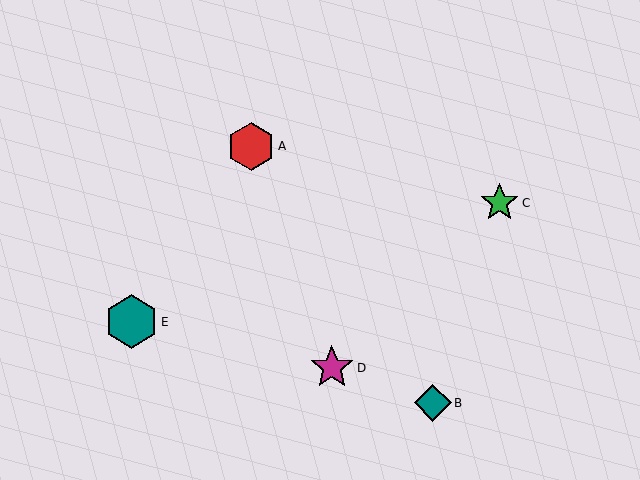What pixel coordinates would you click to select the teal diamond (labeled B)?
Click at (433, 403) to select the teal diamond B.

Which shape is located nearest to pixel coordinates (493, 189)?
The green star (labeled C) at (500, 203) is nearest to that location.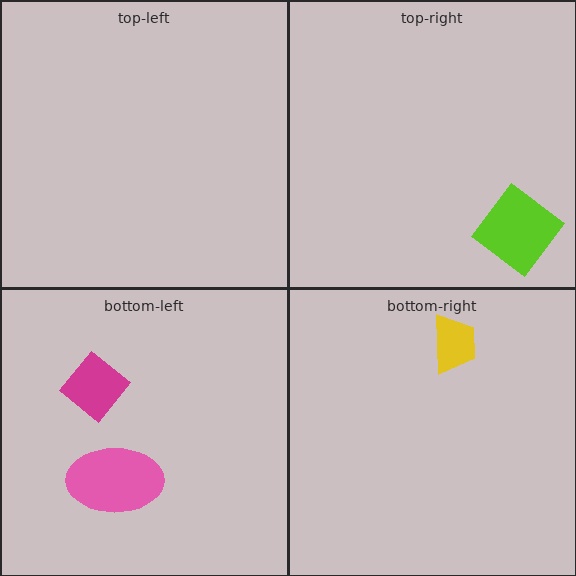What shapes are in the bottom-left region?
The pink ellipse, the magenta diamond.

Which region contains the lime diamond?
The top-right region.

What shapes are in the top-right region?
The lime diamond.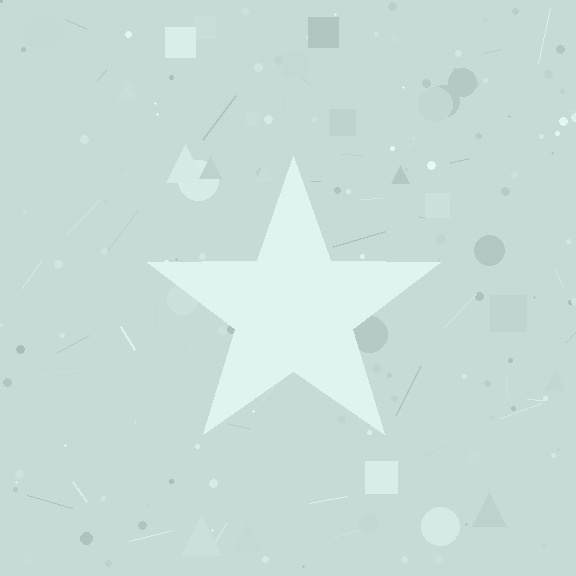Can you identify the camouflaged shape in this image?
The camouflaged shape is a star.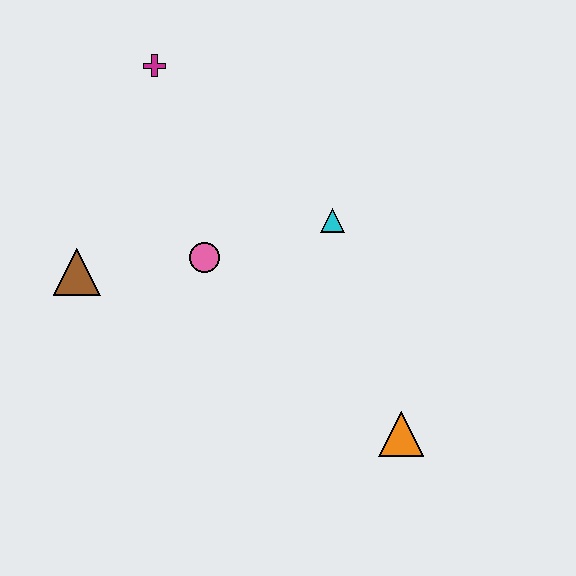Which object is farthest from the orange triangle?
The magenta cross is farthest from the orange triangle.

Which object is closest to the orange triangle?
The cyan triangle is closest to the orange triangle.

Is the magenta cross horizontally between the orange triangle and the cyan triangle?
No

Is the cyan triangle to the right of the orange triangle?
No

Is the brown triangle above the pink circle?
No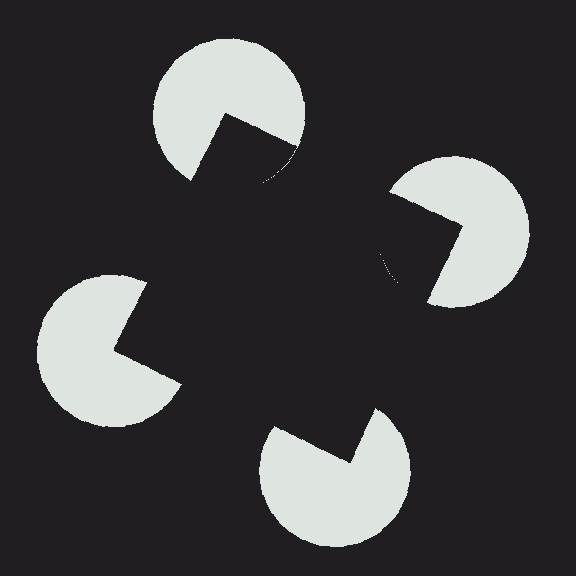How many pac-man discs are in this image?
There are 4 — one at each vertex of the illusory square.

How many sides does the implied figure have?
4 sides.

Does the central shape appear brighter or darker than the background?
It typically appears slightly darker than the background, even though no actual brightness change is drawn.